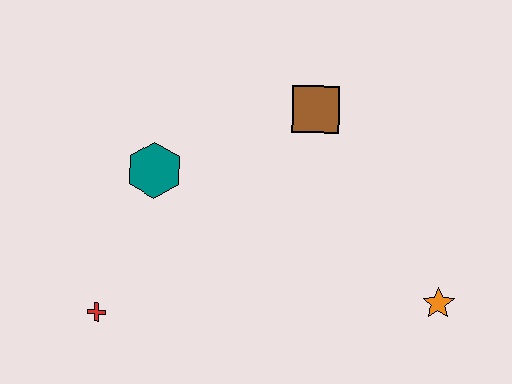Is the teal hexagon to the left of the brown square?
Yes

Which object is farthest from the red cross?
The orange star is farthest from the red cross.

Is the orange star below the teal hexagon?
Yes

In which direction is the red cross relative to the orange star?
The red cross is to the left of the orange star.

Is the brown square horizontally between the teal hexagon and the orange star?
Yes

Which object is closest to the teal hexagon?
The red cross is closest to the teal hexagon.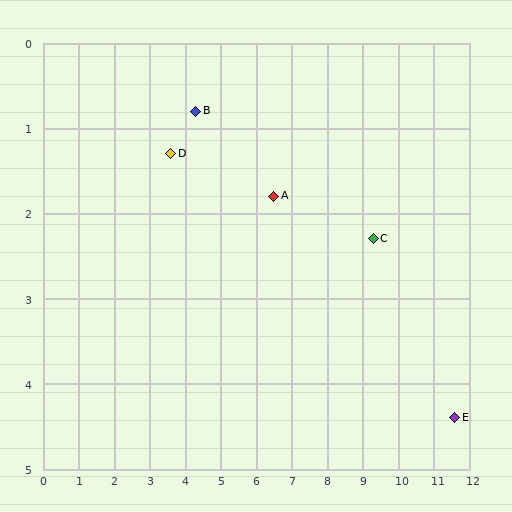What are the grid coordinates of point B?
Point B is at approximately (4.3, 0.8).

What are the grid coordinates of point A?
Point A is at approximately (6.5, 1.8).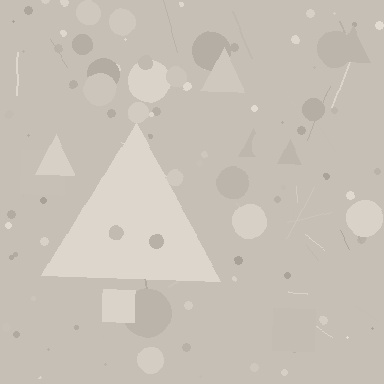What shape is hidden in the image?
A triangle is hidden in the image.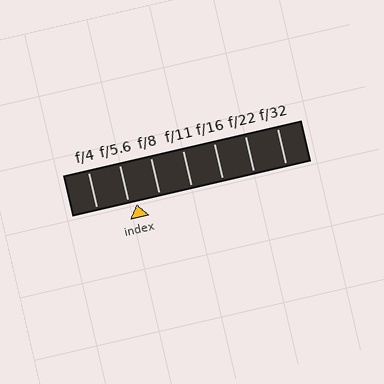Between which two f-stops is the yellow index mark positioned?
The index mark is between f/5.6 and f/8.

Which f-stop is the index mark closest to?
The index mark is closest to f/5.6.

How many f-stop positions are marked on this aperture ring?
There are 7 f-stop positions marked.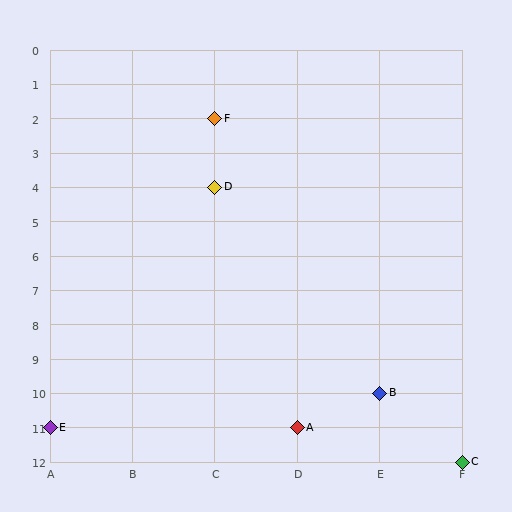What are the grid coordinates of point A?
Point A is at grid coordinates (D, 11).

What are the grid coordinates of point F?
Point F is at grid coordinates (C, 2).